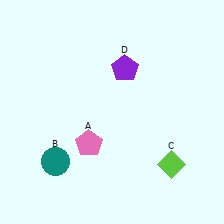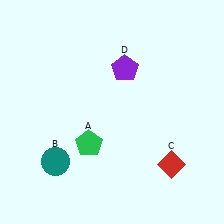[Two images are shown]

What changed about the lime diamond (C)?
In Image 1, C is lime. In Image 2, it changed to red.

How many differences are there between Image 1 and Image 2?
There are 2 differences between the two images.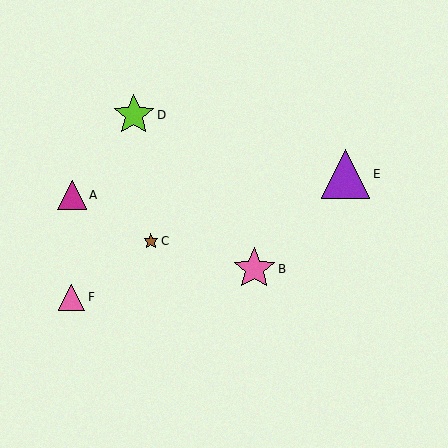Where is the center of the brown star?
The center of the brown star is at (151, 241).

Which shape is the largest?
The purple triangle (labeled E) is the largest.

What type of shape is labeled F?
Shape F is a pink triangle.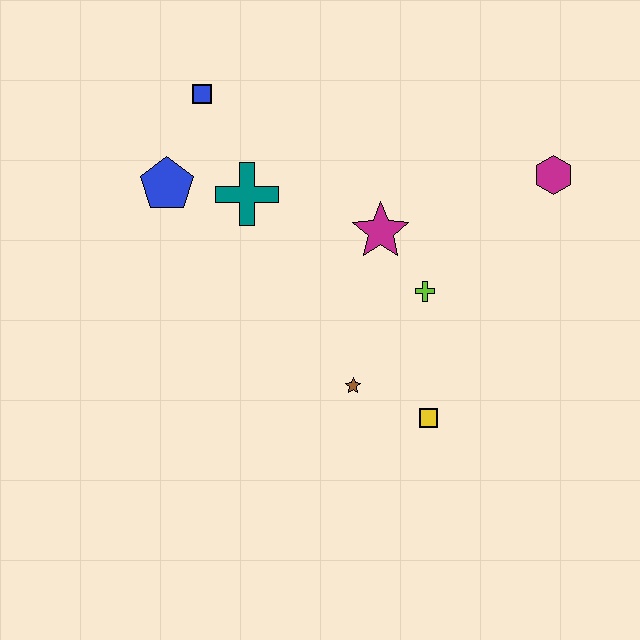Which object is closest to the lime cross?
The magenta star is closest to the lime cross.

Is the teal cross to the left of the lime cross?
Yes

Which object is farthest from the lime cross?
The blue square is farthest from the lime cross.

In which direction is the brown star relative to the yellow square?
The brown star is to the left of the yellow square.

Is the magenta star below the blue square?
Yes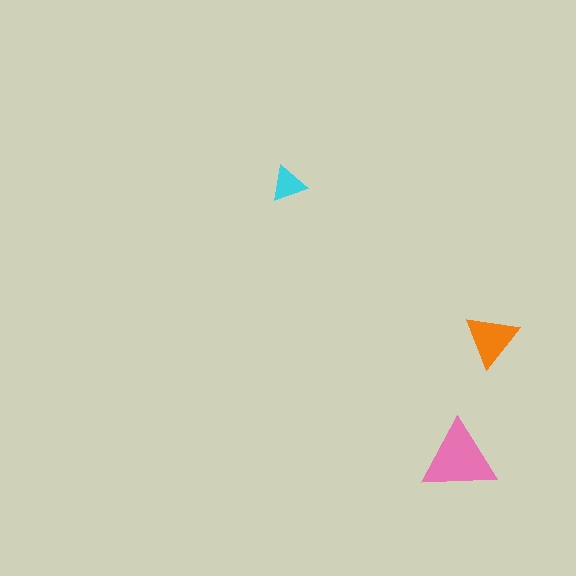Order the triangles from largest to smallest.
the pink one, the orange one, the cyan one.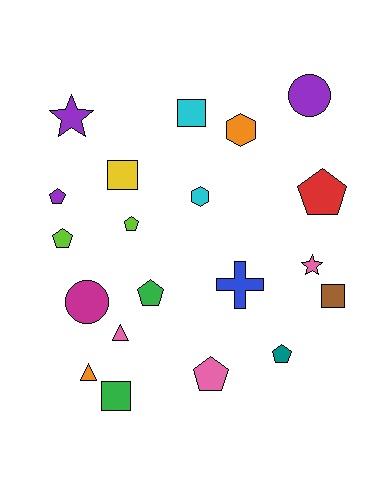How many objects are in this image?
There are 20 objects.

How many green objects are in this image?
There are 2 green objects.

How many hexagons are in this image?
There are 2 hexagons.